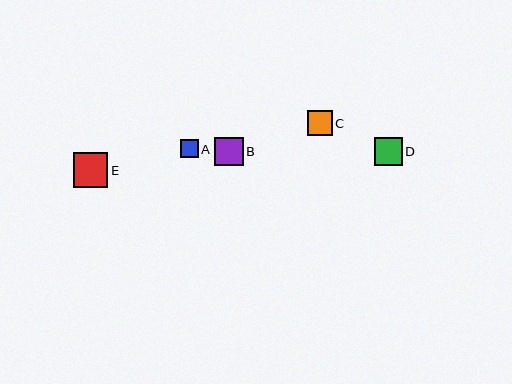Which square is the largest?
Square E is the largest with a size of approximately 34 pixels.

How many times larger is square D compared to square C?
Square D is approximately 1.1 times the size of square C.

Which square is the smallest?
Square A is the smallest with a size of approximately 18 pixels.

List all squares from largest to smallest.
From largest to smallest: E, B, D, C, A.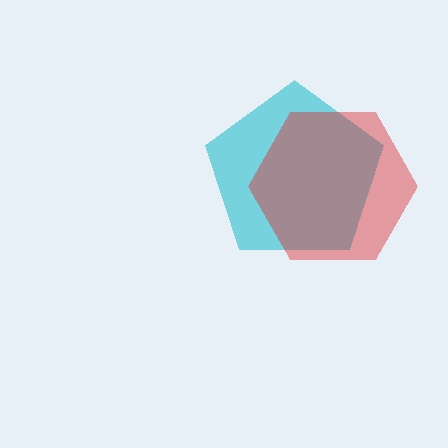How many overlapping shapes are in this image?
There are 2 overlapping shapes in the image.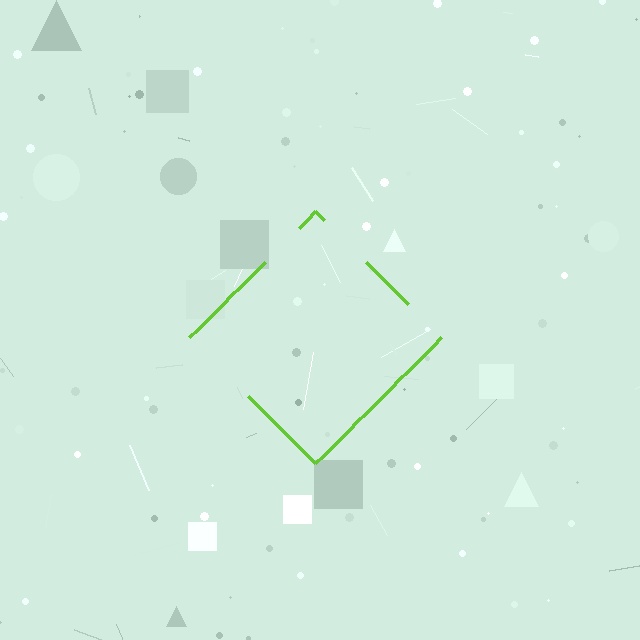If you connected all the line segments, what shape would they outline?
They would outline a diamond.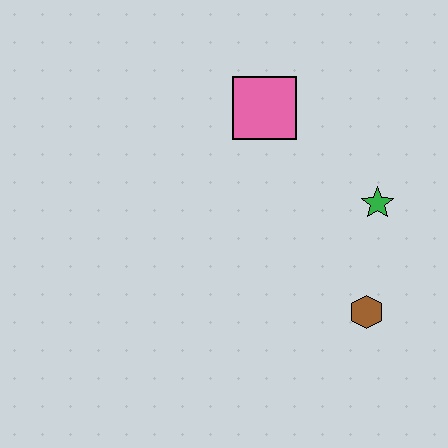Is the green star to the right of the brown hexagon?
Yes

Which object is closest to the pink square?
The green star is closest to the pink square.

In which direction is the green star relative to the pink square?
The green star is to the right of the pink square.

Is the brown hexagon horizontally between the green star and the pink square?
Yes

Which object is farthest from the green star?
The pink square is farthest from the green star.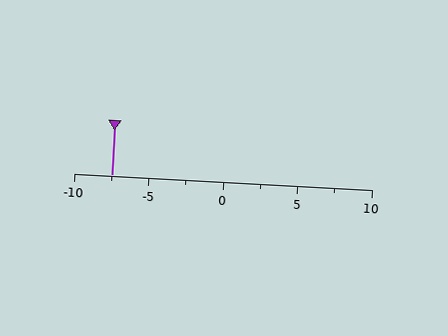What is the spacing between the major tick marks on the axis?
The major ticks are spaced 5 apart.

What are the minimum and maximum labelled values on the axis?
The axis runs from -10 to 10.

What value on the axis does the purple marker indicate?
The marker indicates approximately -7.5.